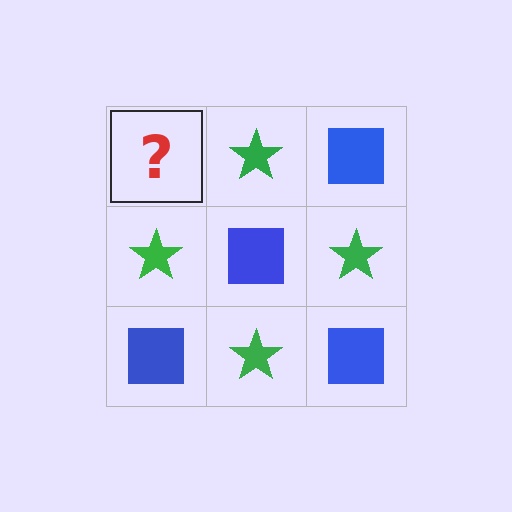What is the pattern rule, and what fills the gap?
The rule is that it alternates blue square and green star in a checkerboard pattern. The gap should be filled with a blue square.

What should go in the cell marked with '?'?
The missing cell should contain a blue square.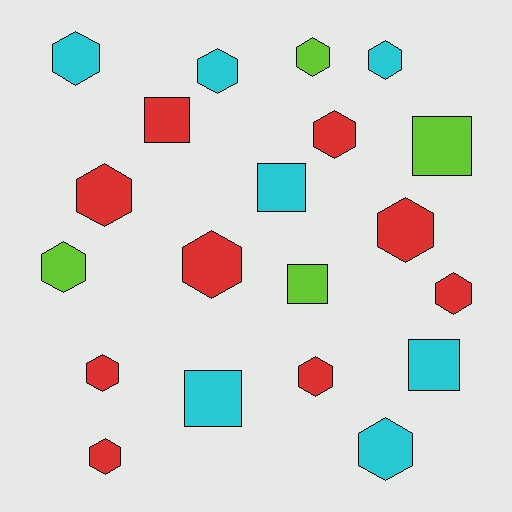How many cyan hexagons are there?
There are 4 cyan hexagons.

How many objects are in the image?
There are 20 objects.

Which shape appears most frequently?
Hexagon, with 14 objects.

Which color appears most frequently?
Red, with 9 objects.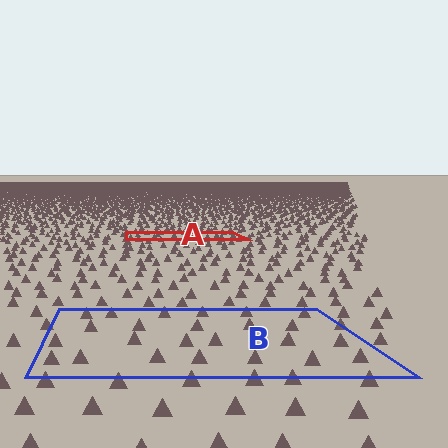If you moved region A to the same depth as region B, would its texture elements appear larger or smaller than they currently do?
They would appear larger. At a closer depth, the same texture elements are projected at a bigger on-screen size.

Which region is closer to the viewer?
Region B is closer. The texture elements there are larger and more spread out.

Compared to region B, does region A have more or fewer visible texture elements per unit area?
Region A has more texture elements per unit area — they are packed more densely because it is farther away.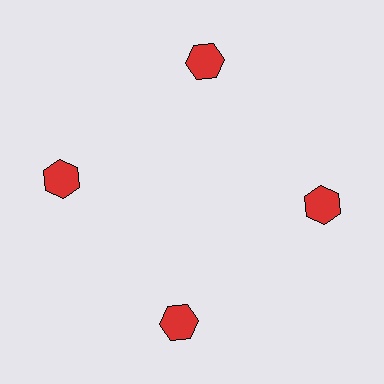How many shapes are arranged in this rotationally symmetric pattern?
There are 4 shapes, arranged in 4 groups of 1.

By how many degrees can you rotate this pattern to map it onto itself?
The pattern maps onto itself every 90 degrees of rotation.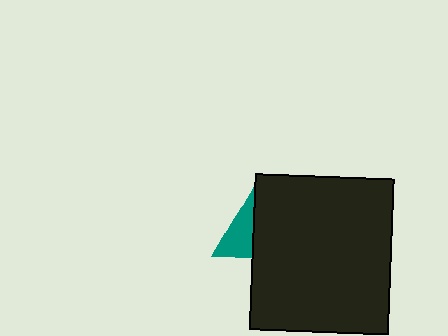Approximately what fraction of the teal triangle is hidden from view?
Roughly 58% of the teal triangle is hidden behind the black rectangle.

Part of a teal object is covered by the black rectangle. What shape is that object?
It is a triangle.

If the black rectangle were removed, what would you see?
You would see the complete teal triangle.